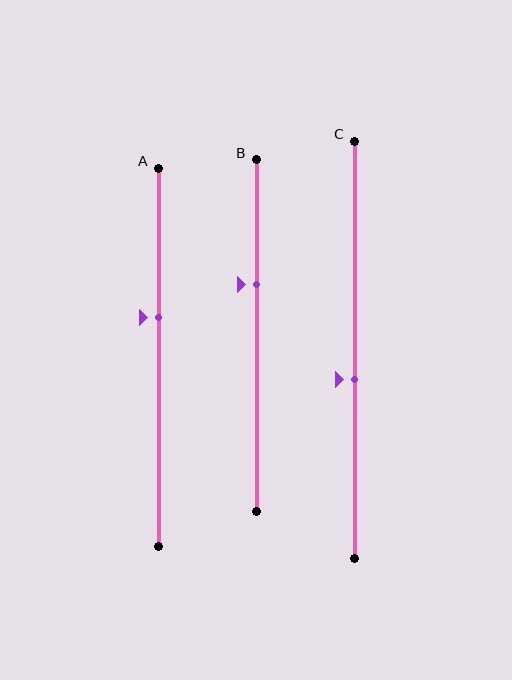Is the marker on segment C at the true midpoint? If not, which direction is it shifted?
No, the marker on segment C is shifted downward by about 7% of the segment length.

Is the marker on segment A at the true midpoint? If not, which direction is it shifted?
No, the marker on segment A is shifted upward by about 11% of the segment length.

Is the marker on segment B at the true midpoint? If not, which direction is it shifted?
No, the marker on segment B is shifted upward by about 15% of the segment length.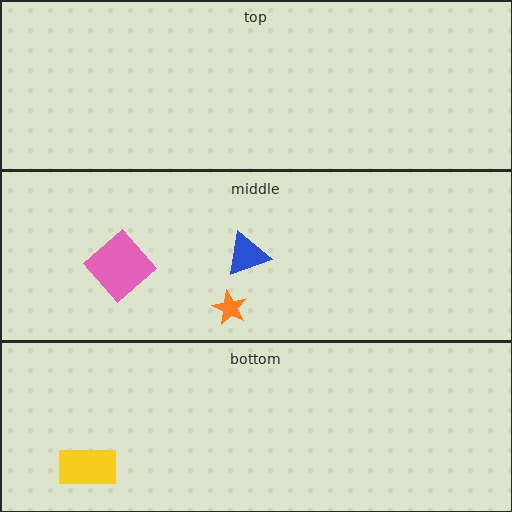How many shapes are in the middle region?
3.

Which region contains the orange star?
The middle region.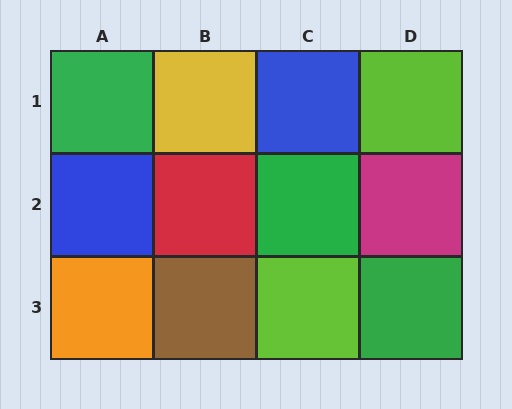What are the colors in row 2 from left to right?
Blue, red, green, magenta.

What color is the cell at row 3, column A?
Orange.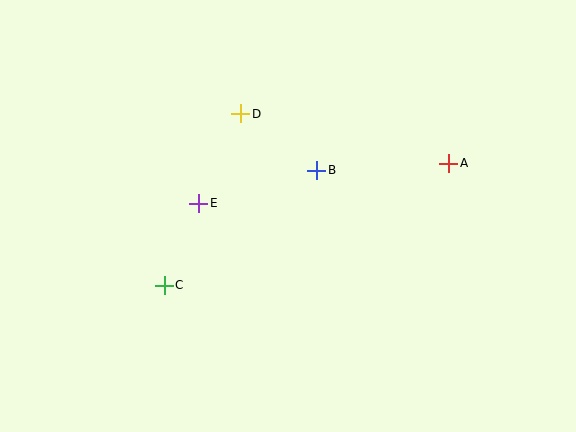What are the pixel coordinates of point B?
Point B is at (317, 170).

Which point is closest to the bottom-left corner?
Point C is closest to the bottom-left corner.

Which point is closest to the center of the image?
Point B at (317, 170) is closest to the center.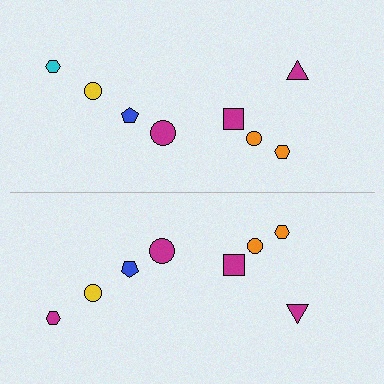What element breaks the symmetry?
The magenta hexagon on the bottom side breaks the symmetry — its mirror counterpart is cyan.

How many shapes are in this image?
There are 16 shapes in this image.